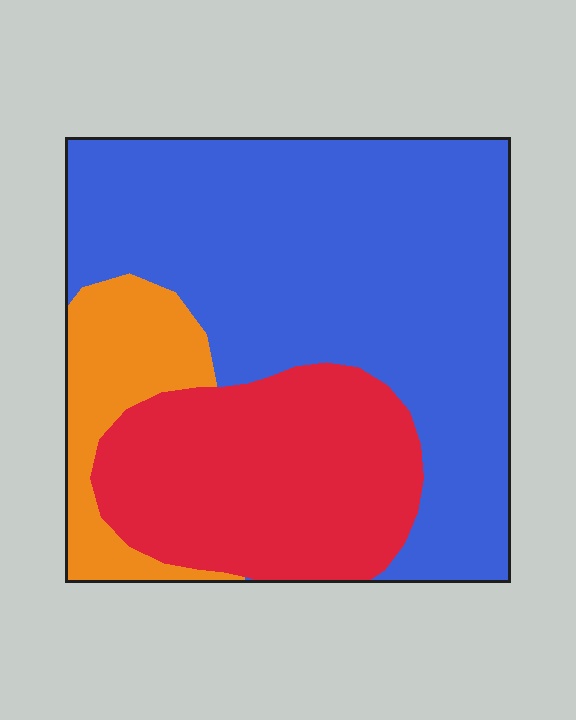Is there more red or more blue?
Blue.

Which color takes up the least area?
Orange, at roughly 15%.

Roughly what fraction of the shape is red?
Red covers roughly 30% of the shape.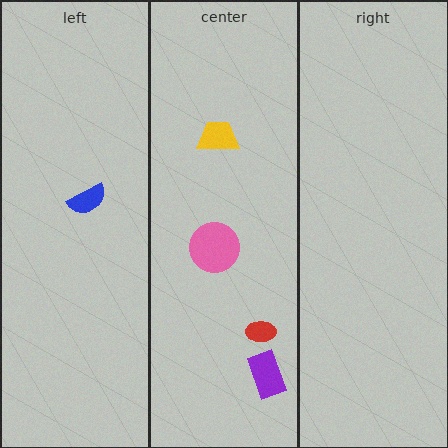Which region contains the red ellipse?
The center region.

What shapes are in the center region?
The yellow trapezoid, the pink circle, the purple rectangle, the red ellipse.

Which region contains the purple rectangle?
The center region.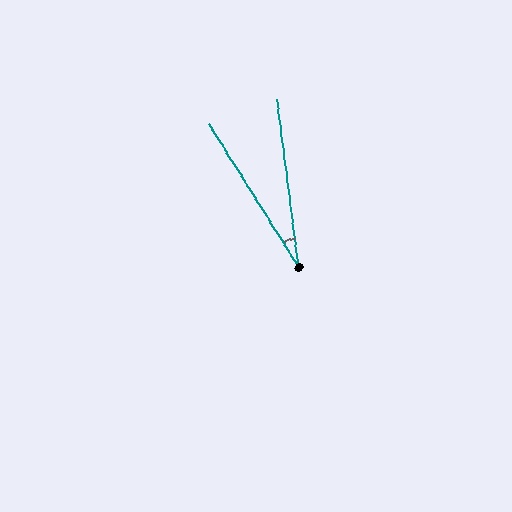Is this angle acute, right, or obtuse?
It is acute.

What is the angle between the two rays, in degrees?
Approximately 25 degrees.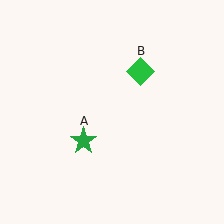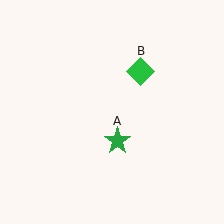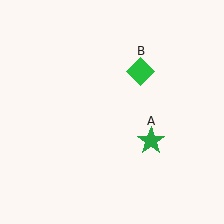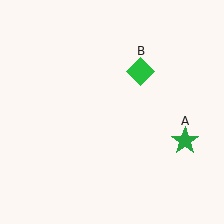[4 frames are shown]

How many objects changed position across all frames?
1 object changed position: green star (object A).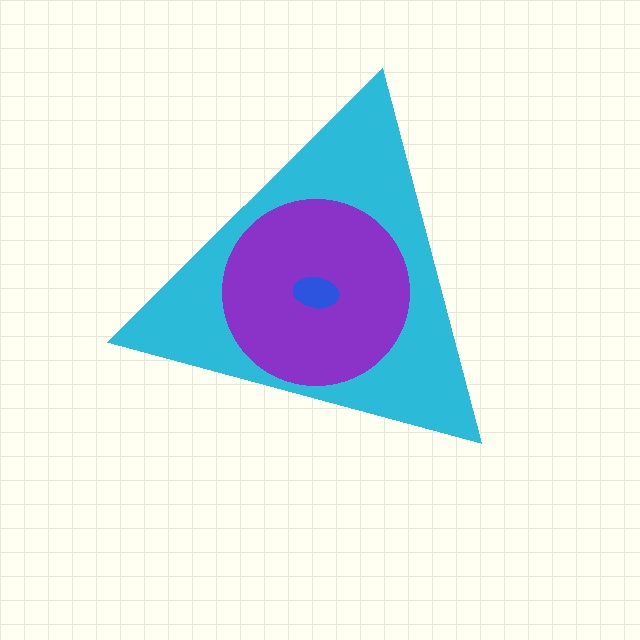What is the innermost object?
The blue ellipse.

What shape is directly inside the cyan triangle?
The purple circle.